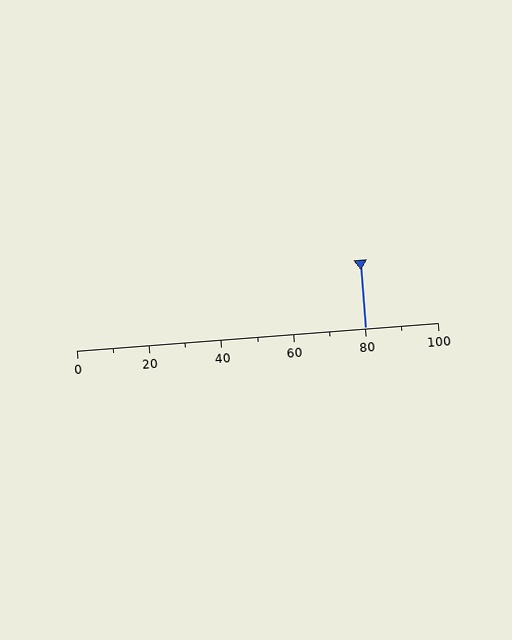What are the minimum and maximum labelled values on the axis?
The axis runs from 0 to 100.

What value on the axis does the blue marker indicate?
The marker indicates approximately 80.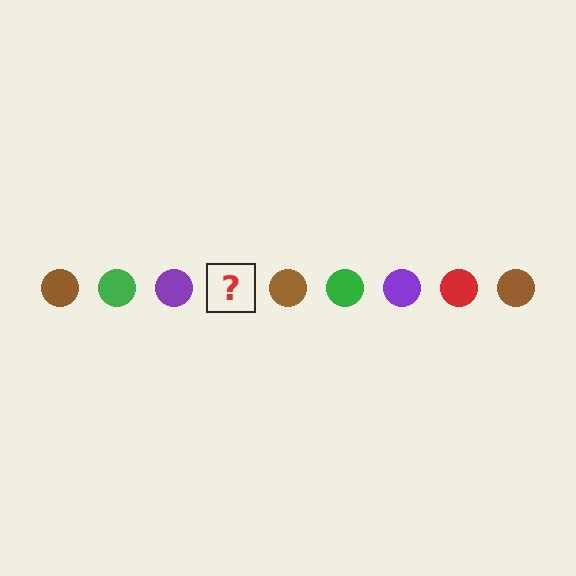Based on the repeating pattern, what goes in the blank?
The blank should be a red circle.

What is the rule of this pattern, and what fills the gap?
The rule is that the pattern cycles through brown, green, purple, red circles. The gap should be filled with a red circle.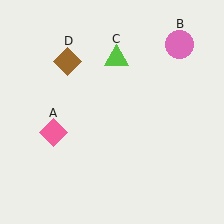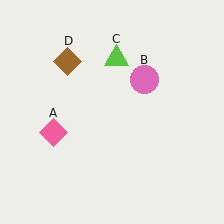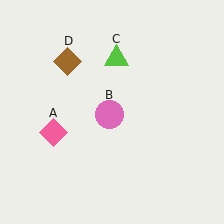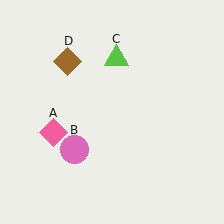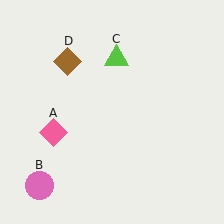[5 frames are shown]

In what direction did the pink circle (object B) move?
The pink circle (object B) moved down and to the left.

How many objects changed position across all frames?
1 object changed position: pink circle (object B).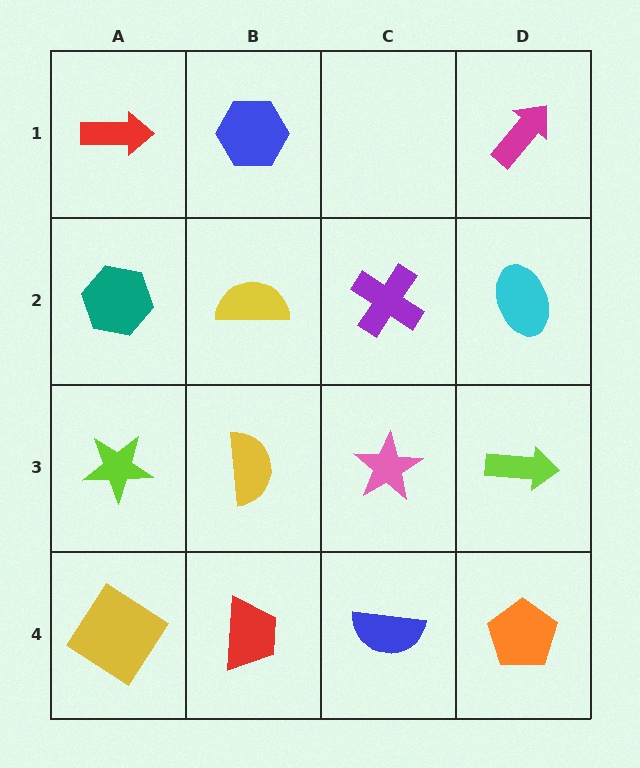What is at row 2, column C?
A purple cross.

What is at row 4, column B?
A red trapezoid.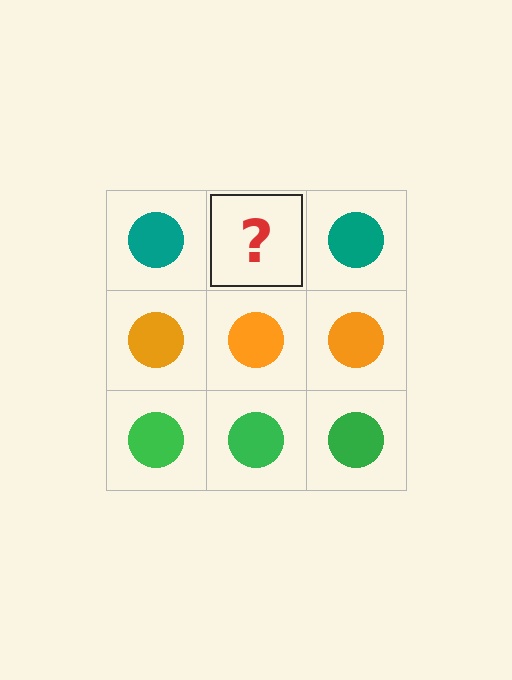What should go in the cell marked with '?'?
The missing cell should contain a teal circle.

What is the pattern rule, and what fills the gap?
The rule is that each row has a consistent color. The gap should be filled with a teal circle.